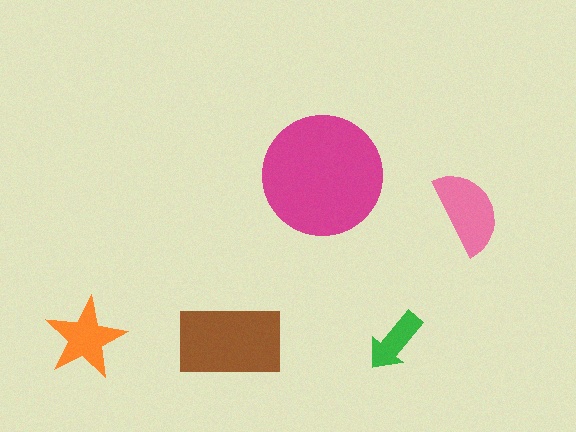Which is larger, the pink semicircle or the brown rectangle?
The brown rectangle.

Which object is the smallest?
The green arrow.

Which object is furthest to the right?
The pink semicircle is rightmost.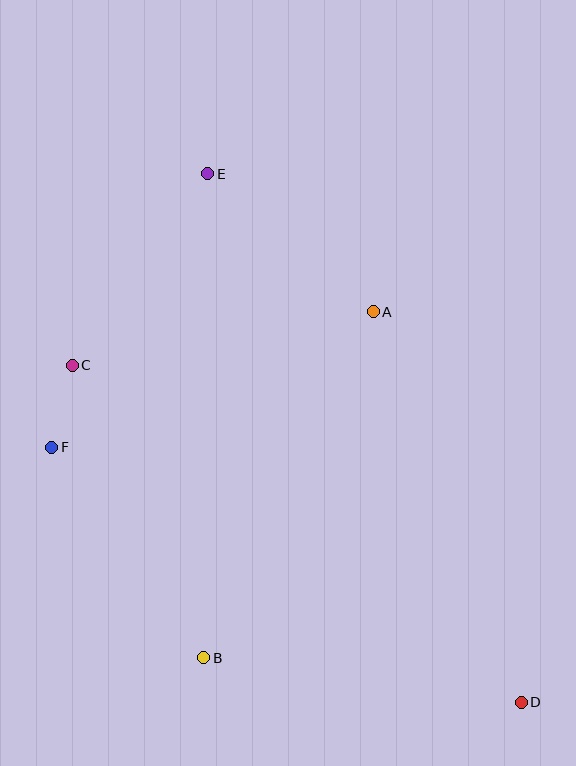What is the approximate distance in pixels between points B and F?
The distance between B and F is approximately 260 pixels.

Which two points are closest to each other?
Points C and F are closest to each other.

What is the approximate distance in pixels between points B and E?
The distance between B and E is approximately 484 pixels.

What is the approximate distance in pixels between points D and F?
The distance between D and F is approximately 534 pixels.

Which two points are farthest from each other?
Points D and E are farthest from each other.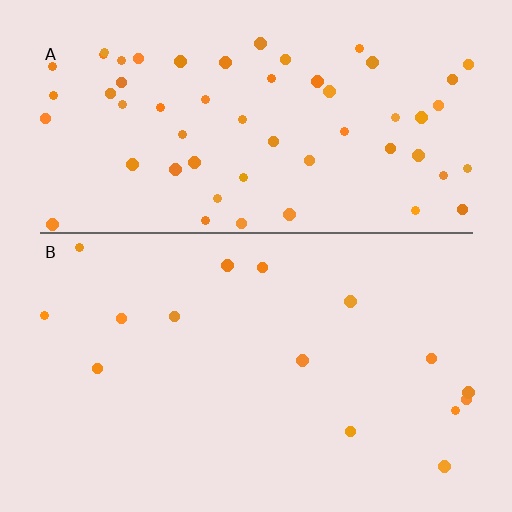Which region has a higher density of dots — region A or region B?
A (the top).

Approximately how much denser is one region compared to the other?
Approximately 3.8× — region A over region B.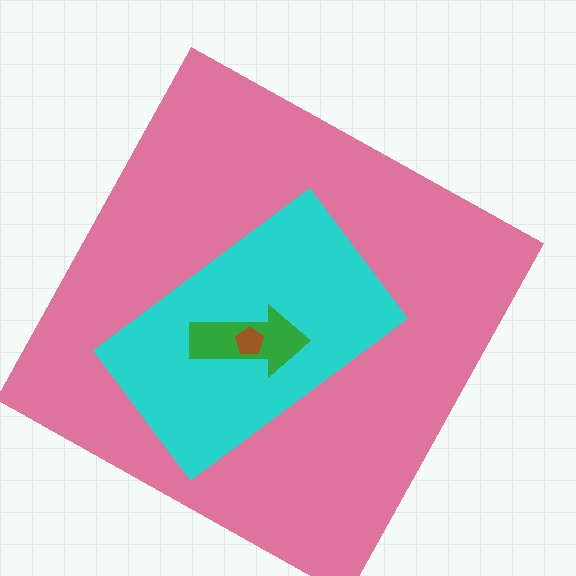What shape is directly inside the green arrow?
The brown pentagon.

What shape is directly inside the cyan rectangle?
The green arrow.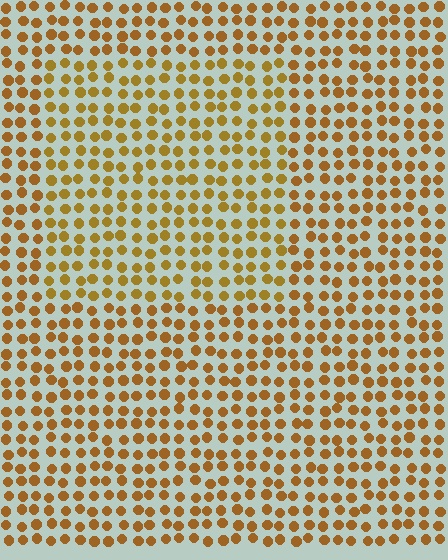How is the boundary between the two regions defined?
The boundary is defined purely by a slight shift in hue (about 14 degrees). Spacing, size, and orientation are identical on both sides.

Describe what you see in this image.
The image is filled with small brown elements in a uniform arrangement. A rectangle-shaped region is visible where the elements are tinted to a slightly different hue, forming a subtle color boundary.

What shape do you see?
I see a rectangle.